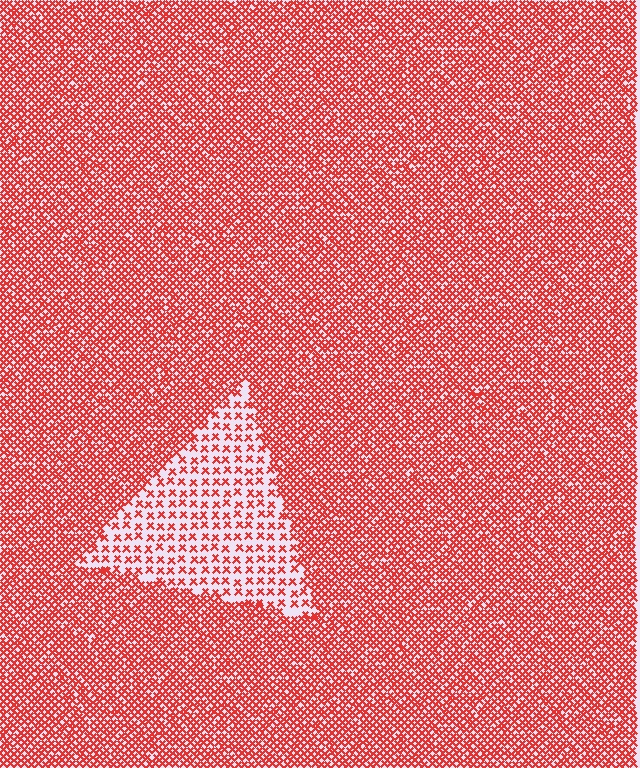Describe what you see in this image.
The image contains small red elements arranged at two different densities. A triangle-shaped region is visible where the elements are less densely packed than the surrounding area.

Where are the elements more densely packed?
The elements are more densely packed outside the triangle boundary.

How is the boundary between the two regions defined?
The boundary is defined by a change in element density (approximately 2.6x ratio). All elements are the same color, size, and shape.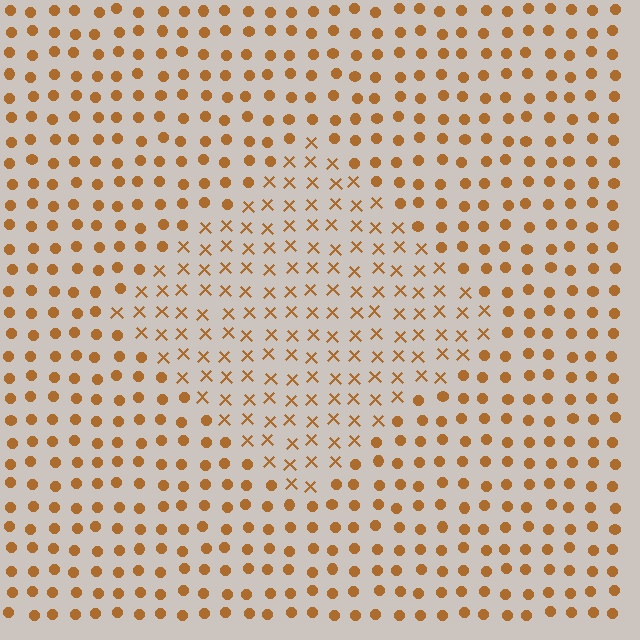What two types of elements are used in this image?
The image uses X marks inside the diamond region and circles outside it.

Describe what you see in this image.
The image is filled with small brown elements arranged in a uniform grid. A diamond-shaped region contains X marks, while the surrounding area contains circles. The boundary is defined purely by the change in element shape.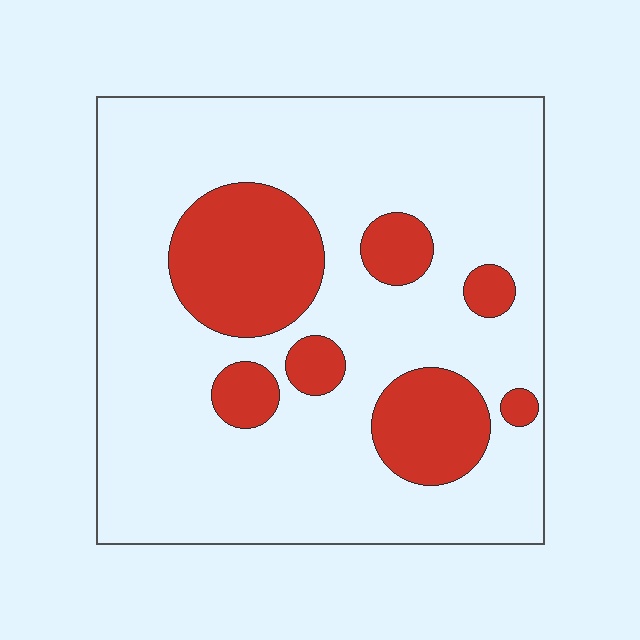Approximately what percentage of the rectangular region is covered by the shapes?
Approximately 20%.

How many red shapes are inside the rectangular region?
7.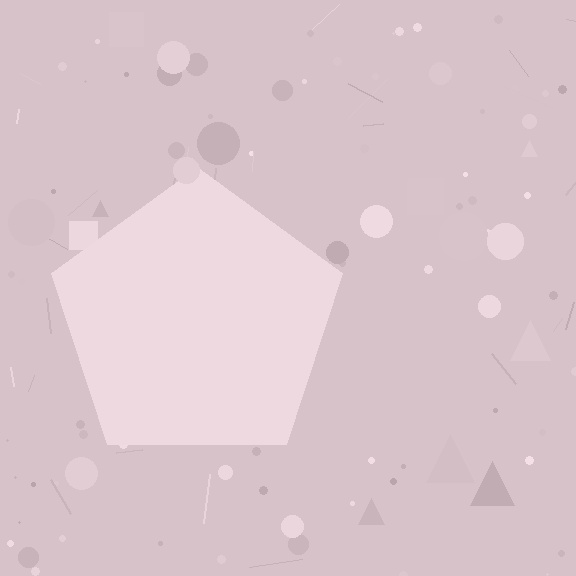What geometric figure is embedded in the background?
A pentagon is embedded in the background.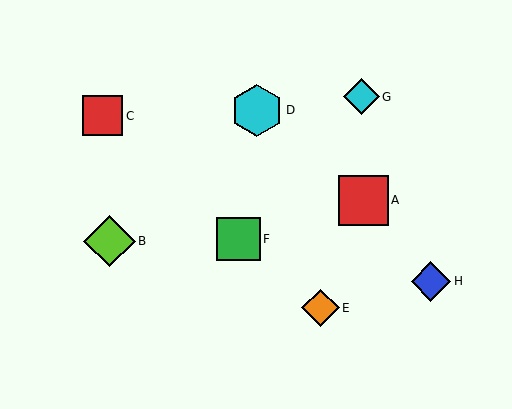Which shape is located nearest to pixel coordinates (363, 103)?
The cyan diamond (labeled G) at (361, 97) is nearest to that location.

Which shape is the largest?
The cyan hexagon (labeled D) is the largest.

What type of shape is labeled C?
Shape C is a red square.